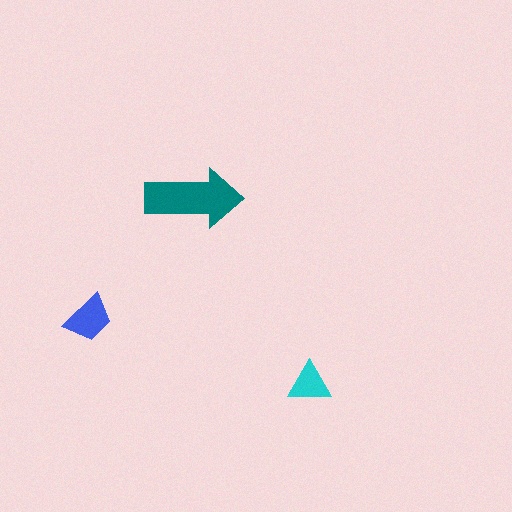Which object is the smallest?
The cyan triangle.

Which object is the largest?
The teal arrow.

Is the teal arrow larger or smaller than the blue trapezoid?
Larger.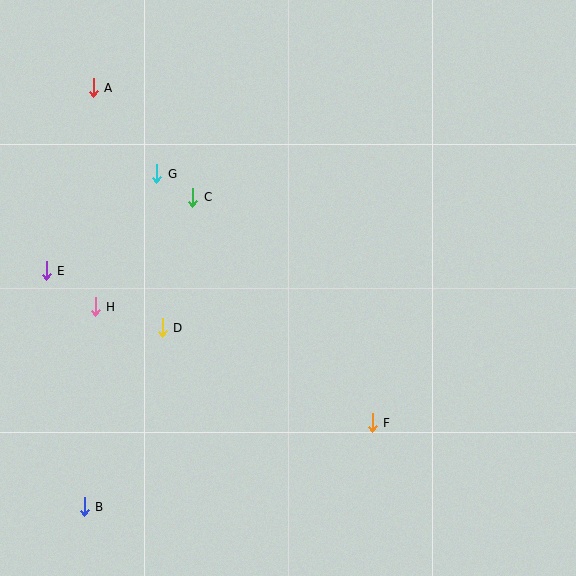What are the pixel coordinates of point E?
Point E is at (46, 271).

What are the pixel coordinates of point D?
Point D is at (162, 328).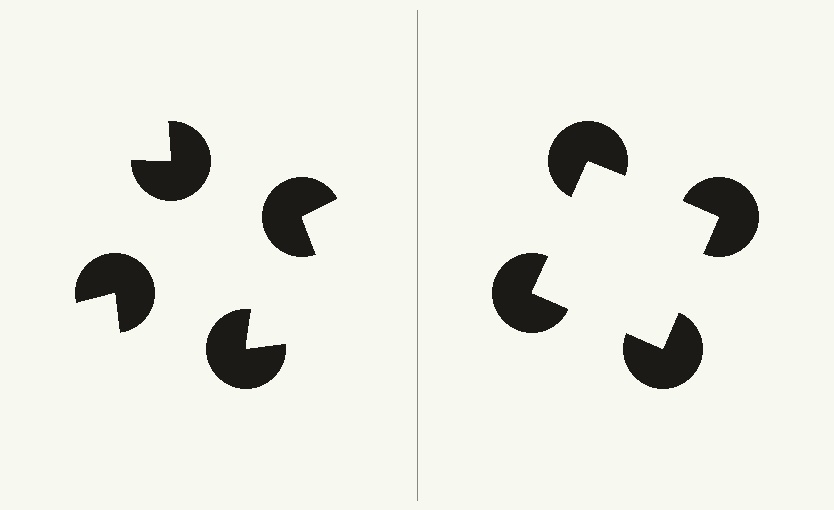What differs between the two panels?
The pac-man discs are positioned identically on both sides; only the wedge orientations differ. On the right they align to a square; on the left they are misaligned.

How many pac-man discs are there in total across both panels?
8 — 4 on each side.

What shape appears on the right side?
An illusory square.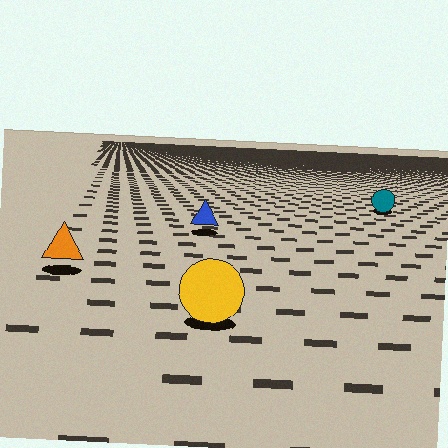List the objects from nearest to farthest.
From nearest to farthest: the yellow circle, the orange triangle, the blue triangle, the teal circle.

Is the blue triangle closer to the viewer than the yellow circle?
No. The yellow circle is closer — you can tell from the texture gradient: the ground texture is coarser near it.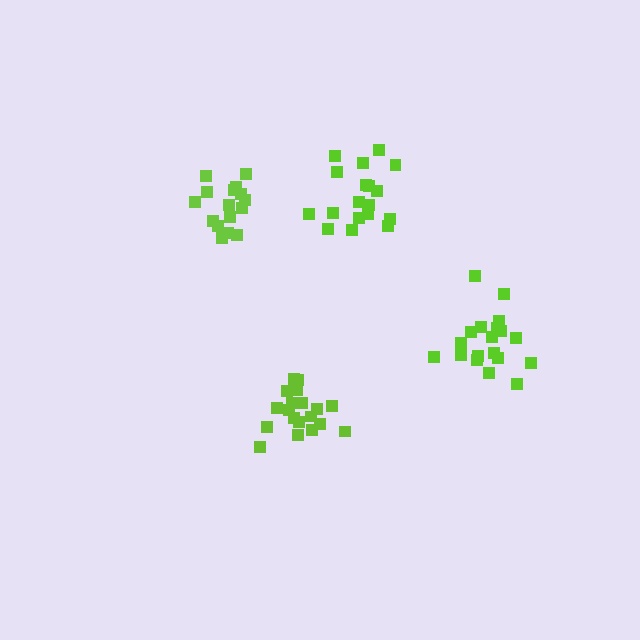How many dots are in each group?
Group 1: 19 dots, Group 2: 16 dots, Group 3: 19 dots, Group 4: 18 dots (72 total).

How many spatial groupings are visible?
There are 4 spatial groupings.